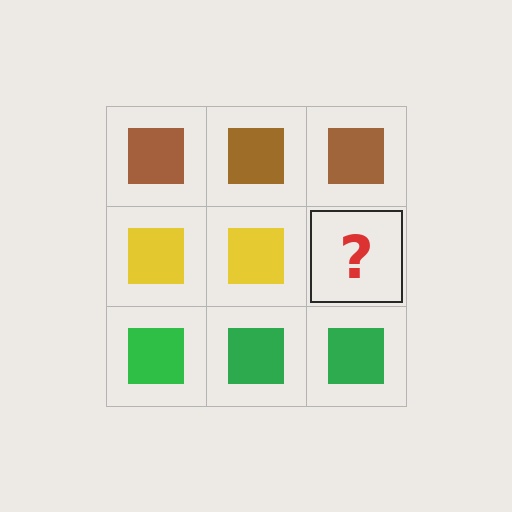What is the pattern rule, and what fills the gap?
The rule is that each row has a consistent color. The gap should be filled with a yellow square.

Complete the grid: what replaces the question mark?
The question mark should be replaced with a yellow square.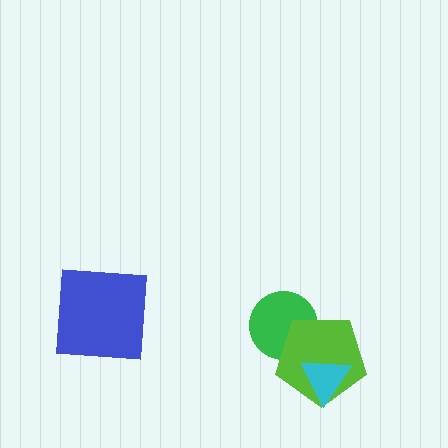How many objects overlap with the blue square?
0 objects overlap with the blue square.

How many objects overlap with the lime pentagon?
2 objects overlap with the lime pentagon.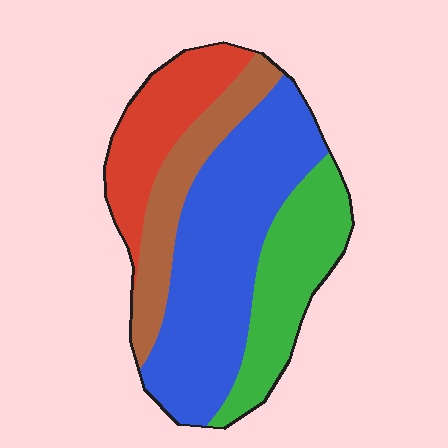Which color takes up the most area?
Blue, at roughly 45%.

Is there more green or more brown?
Green.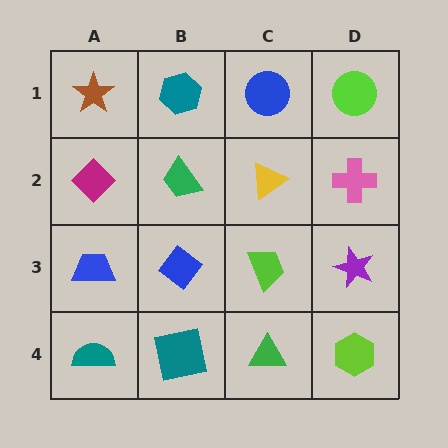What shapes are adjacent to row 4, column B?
A blue diamond (row 3, column B), a teal semicircle (row 4, column A), a green triangle (row 4, column C).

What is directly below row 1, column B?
A green trapezoid.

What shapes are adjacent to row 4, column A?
A blue trapezoid (row 3, column A), a teal square (row 4, column B).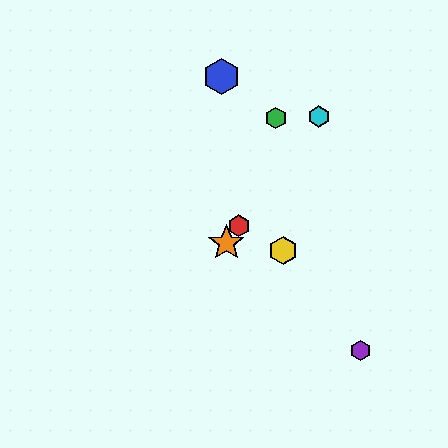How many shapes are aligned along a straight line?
3 shapes (the red hexagon, the orange star, the cyan hexagon) are aligned along a straight line.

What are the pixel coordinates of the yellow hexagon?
The yellow hexagon is at (283, 251).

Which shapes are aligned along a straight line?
The red hexagon, the orange star, the cyan hexagon are aligned along a straight line.